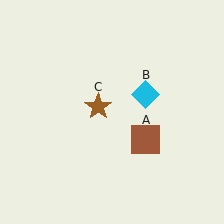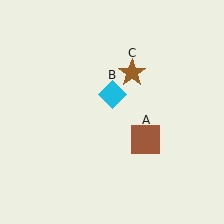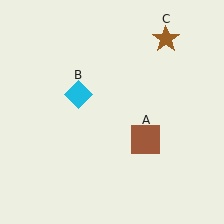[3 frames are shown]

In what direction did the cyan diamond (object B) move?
The cyan diamond (object B) moved left.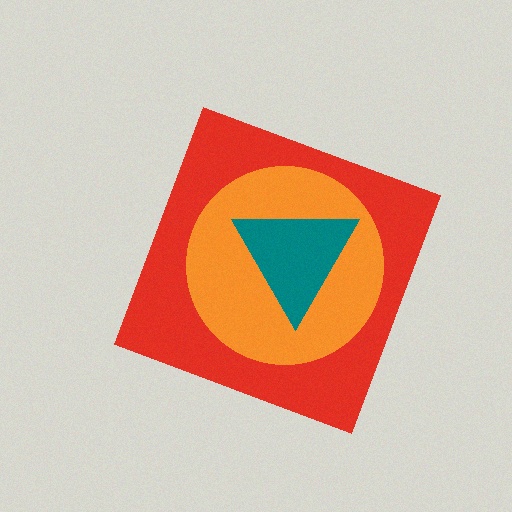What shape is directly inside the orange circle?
The teal triangle.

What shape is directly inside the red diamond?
The orange circle.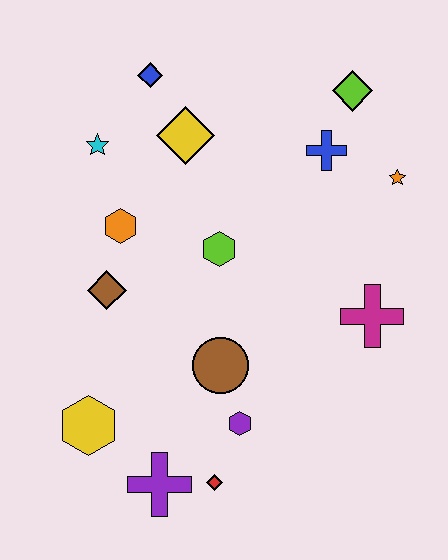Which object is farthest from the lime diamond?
The purple cross is farthest from the lime diamond.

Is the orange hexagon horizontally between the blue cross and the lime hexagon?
No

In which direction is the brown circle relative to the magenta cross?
The brown circle is to the left of the magenta cross.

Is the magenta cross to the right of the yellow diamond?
Yes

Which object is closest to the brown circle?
The purple hexagon is closest to the brown circle.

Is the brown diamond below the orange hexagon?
Yes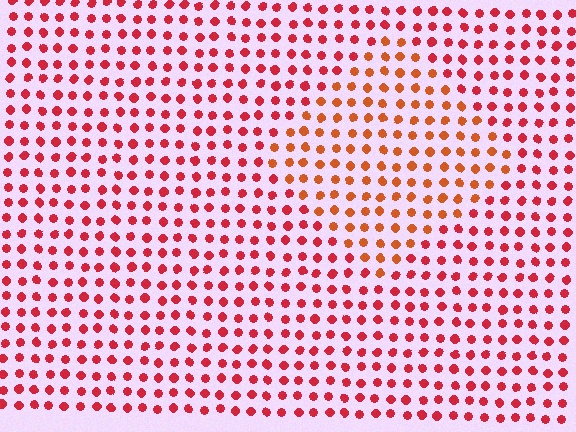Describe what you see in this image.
The image is filled with small red elements in a uniform arrangement. A diamond-shaped region is visible where the elements are tinted to a slightly different hue, forming a subtle color boundary.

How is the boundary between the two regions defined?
The boundary is defined purely by a slight shift in hue (about 27 degrees). Spacing, size, and orientation are identical on both sides.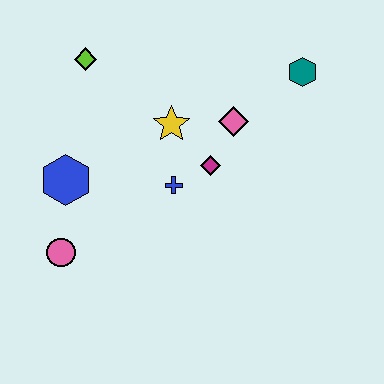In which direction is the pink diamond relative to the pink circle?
The pink diamond is to the right of the pink circle.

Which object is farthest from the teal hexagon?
The pink circle is farthest from the teal hexagon.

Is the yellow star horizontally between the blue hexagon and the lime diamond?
No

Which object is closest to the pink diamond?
The magenta diamond is closest to the pink diamond.